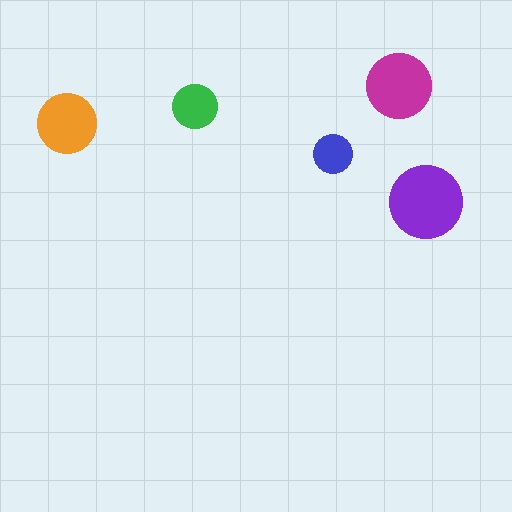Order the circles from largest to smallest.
the purple one, the magenta one, the orange one, the green one, the blue one.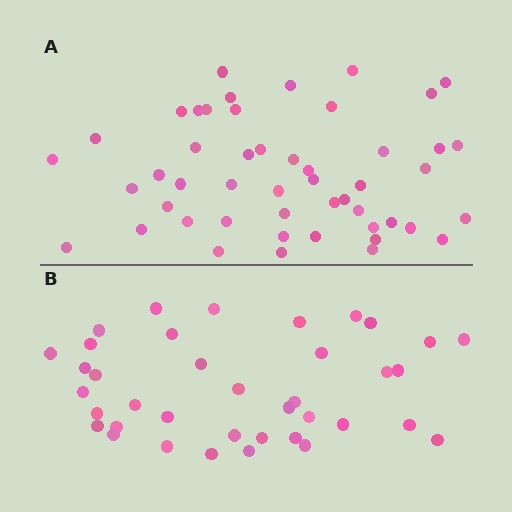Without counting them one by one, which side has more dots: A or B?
Region A (the top region) has more dots.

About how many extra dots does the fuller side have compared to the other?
Region A has roughly 12 or so more dots than region B.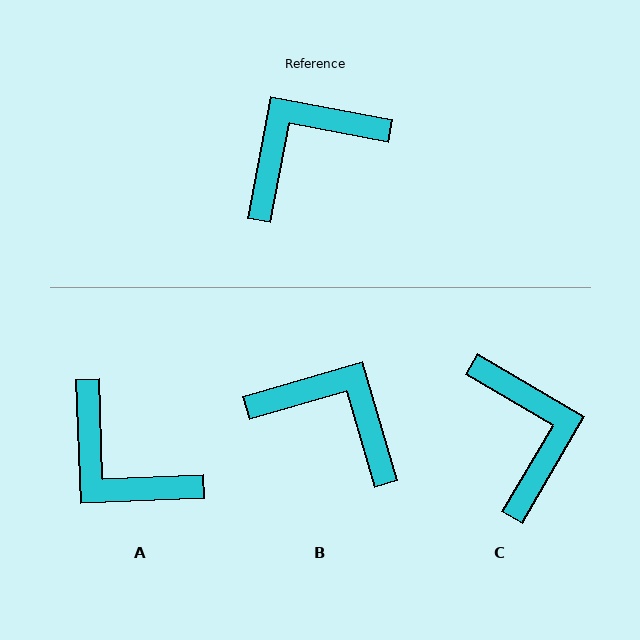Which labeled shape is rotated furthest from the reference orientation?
C, about 110 degrees away.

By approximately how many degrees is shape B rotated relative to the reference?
Approximately 63 degrees clockwise.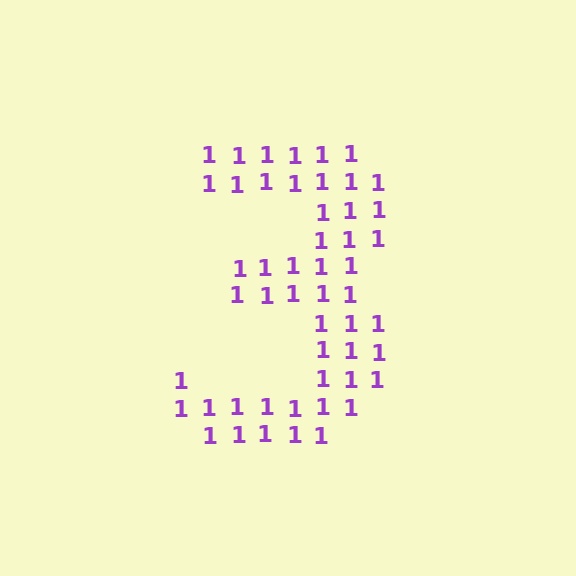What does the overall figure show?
The overall figure shows the digit 3.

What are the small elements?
The small elements are digit 1's.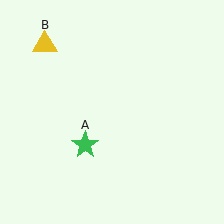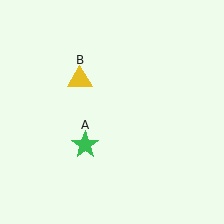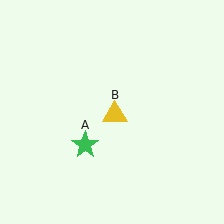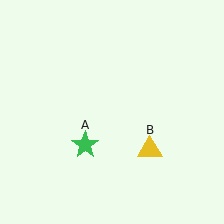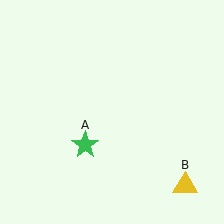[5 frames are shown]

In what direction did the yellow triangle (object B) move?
The yellow triangle (object B) moved down and to the right.